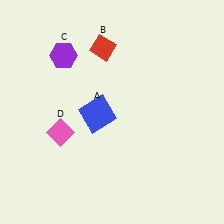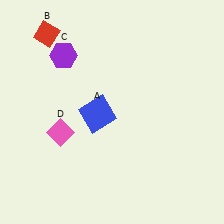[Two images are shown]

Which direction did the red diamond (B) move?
The red diamond (B) moved left.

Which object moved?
The red diamond (B) moved left.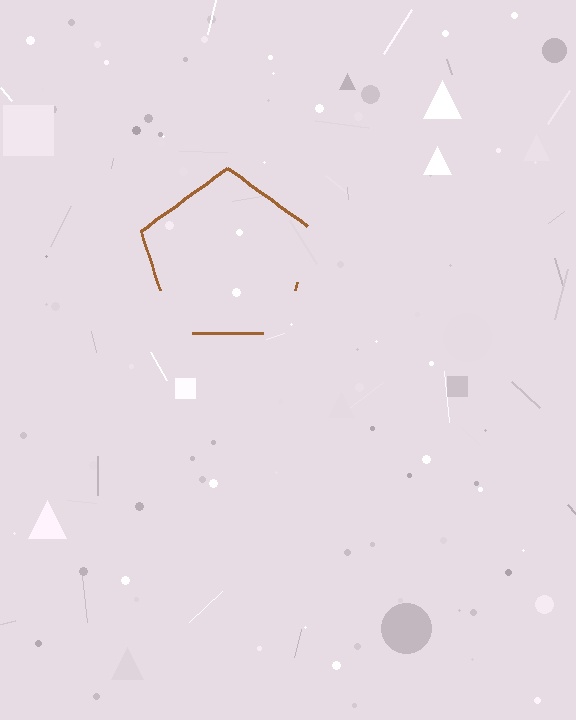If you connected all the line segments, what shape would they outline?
They would outline a pentagon.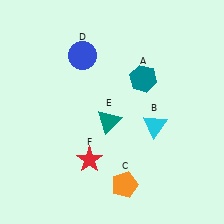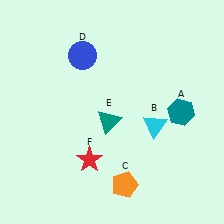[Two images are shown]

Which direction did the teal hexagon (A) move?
The teal hexagon (A) moved right.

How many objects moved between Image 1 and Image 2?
1 object moved between the two images.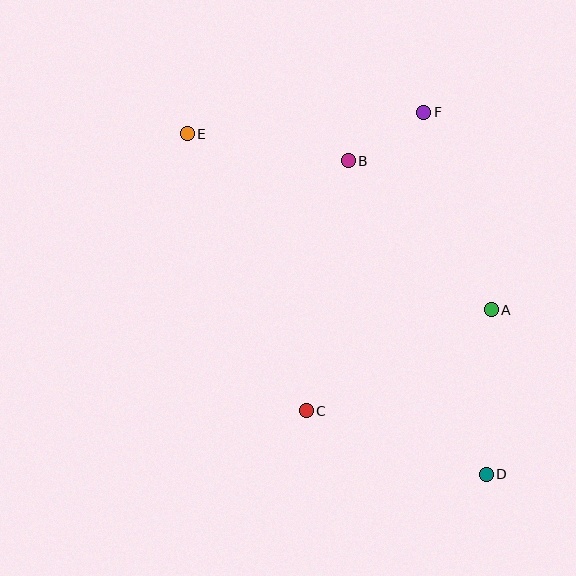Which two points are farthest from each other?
Points D and E are farthest from each other.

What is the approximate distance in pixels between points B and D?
The distance between B and D is approximately 343 pixels.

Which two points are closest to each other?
Points B and F are closest to each other.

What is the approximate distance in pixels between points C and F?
The distance between C and F is approximately 321 pixels.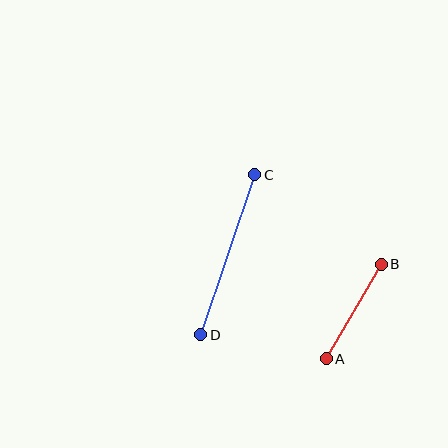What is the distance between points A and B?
The distance is approximately 109 pixels.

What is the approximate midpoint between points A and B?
The midpoint is at approximately (354, 312) pixels.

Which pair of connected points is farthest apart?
Points C and D are farthest apart.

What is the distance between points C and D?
The distance is approximately 169 pixels.